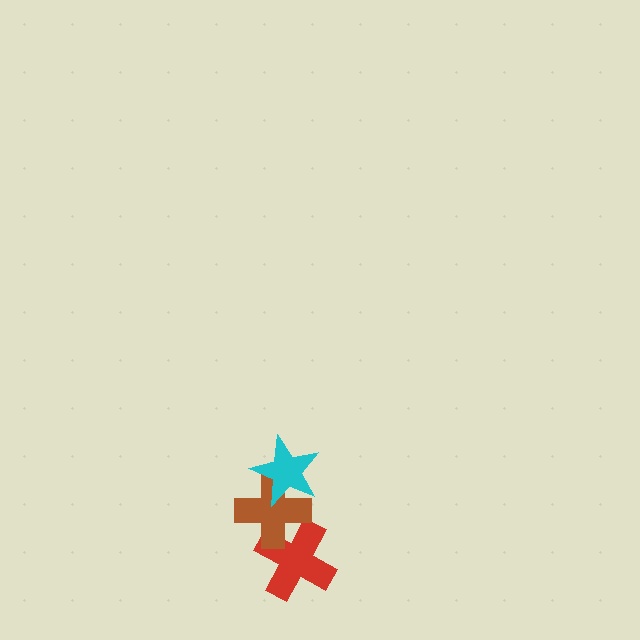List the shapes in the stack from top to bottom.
From top to bottom: the cyan star, the brown cross, the red cross.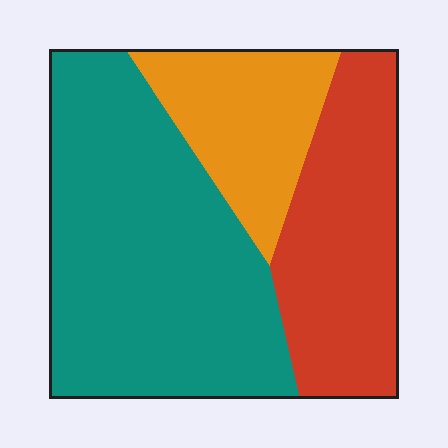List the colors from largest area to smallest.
From largest to smallest: teal, red, orange.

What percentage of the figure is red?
Red takes up about one quarter (1/4) of the figure.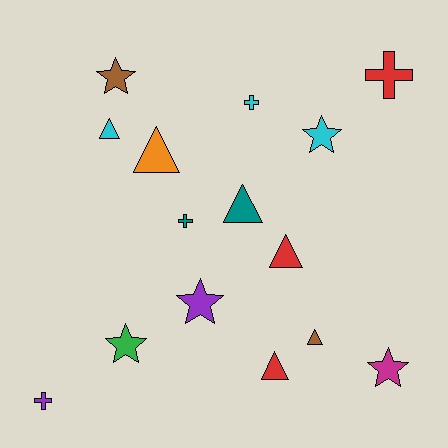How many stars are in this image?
There are 5 stars.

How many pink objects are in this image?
There are no pink objects.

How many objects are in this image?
There are 15 objects.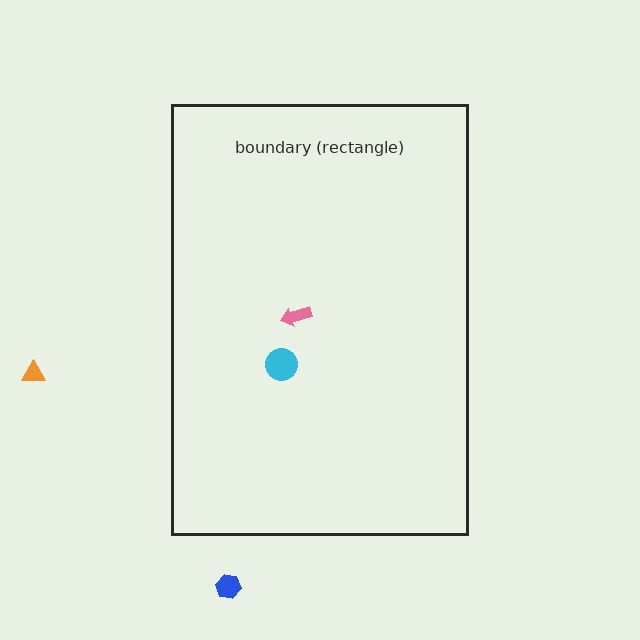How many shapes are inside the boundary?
2 inside, 2 outside.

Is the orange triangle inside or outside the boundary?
Outside.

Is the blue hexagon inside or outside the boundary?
Outside.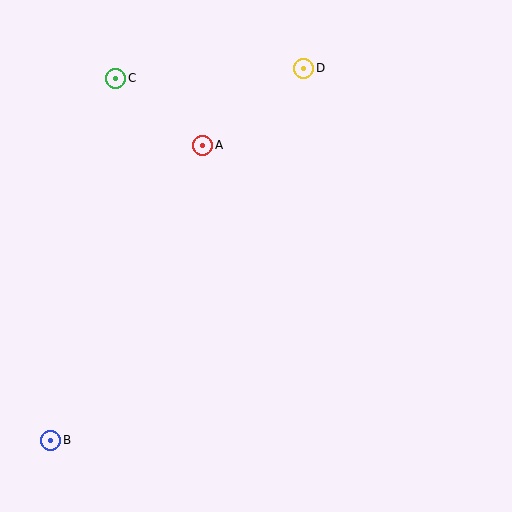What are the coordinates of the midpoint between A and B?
The midpoint between A and B is at (127, 293).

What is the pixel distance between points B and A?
The distance between B and A is 332 pixels.